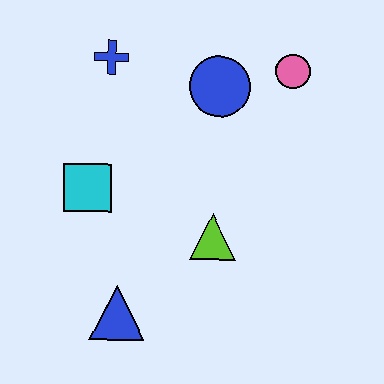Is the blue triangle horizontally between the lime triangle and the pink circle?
No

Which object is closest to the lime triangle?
The blue triangle is closest to the lime triangle.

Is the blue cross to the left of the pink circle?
Yes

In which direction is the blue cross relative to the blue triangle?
The blue cross is above the blue triangle.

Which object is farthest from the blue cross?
The blue triangle is farthest from the blue cross.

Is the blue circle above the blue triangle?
Yes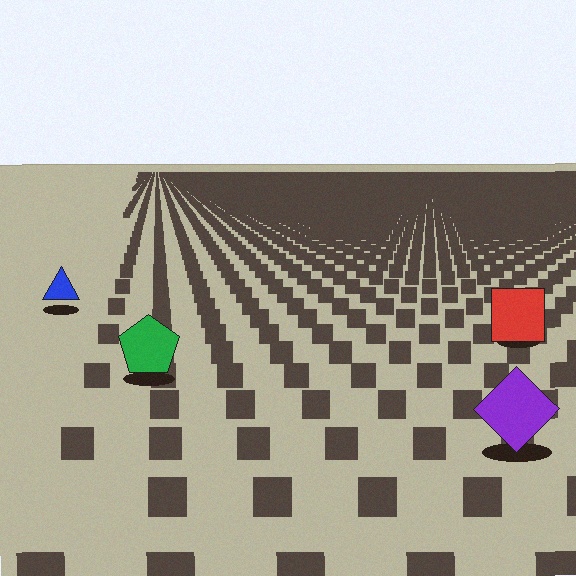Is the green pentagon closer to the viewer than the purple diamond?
No. The purple diamond is closer — you can tell from the texture gradient: the ground texture is coarser near it.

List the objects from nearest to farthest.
From nearest to farthest: the purple diamond, the green pentagon, the red square, the blue triangle.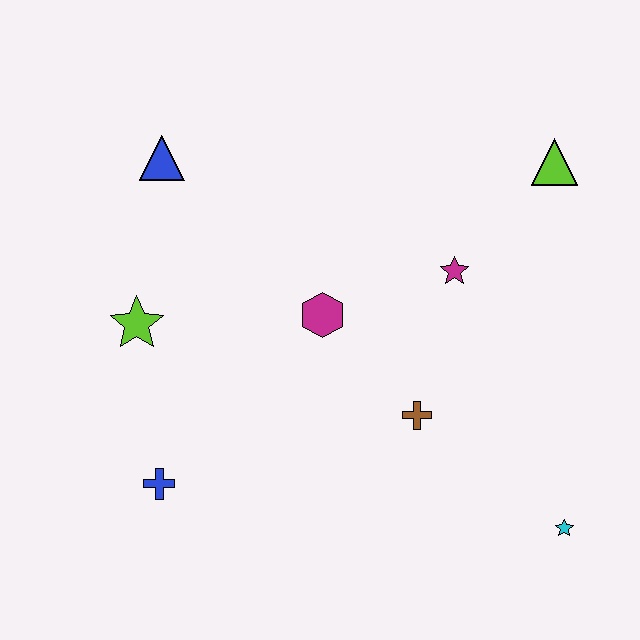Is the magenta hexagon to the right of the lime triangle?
No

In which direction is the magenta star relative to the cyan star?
The magenta star is above the cyan star.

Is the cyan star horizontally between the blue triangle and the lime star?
No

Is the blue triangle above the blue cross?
Yes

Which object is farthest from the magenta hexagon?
The cyan star is farthest from the magenta hexagon.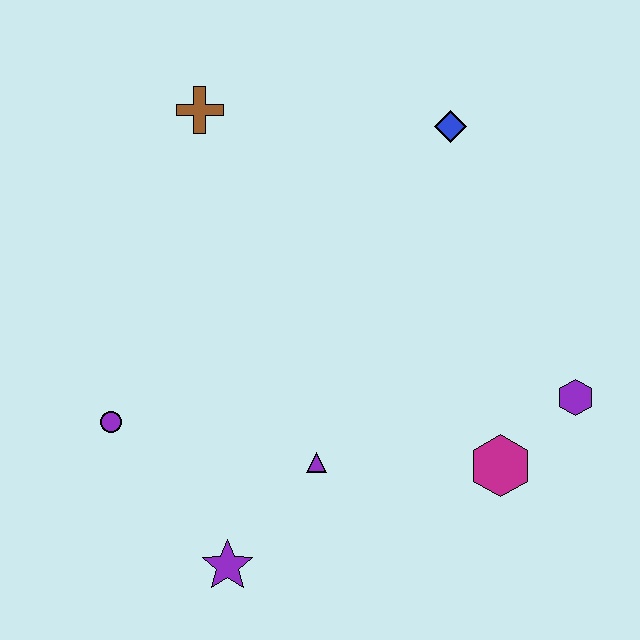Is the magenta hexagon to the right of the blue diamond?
Yes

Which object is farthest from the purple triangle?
The brown cross is farthest from the purple triangle.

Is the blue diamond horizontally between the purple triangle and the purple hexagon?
Yes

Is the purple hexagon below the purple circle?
No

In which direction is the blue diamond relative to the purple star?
The blue diamond is above the purple star.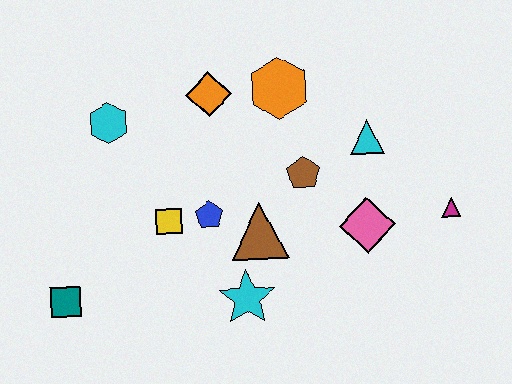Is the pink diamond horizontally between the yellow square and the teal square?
No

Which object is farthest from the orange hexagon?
The teal square is farthest from the orange hexagon.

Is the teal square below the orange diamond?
Yes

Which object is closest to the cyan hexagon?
The orange diamond is closest to the cyan hexagon.